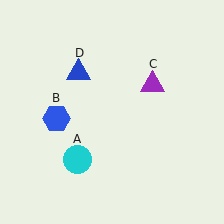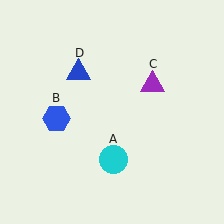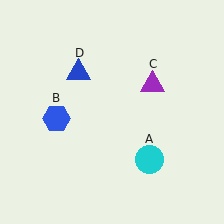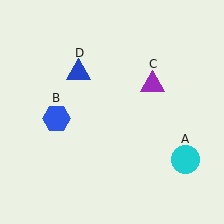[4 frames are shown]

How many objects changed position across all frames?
1 object changed position: cyan circle (object A).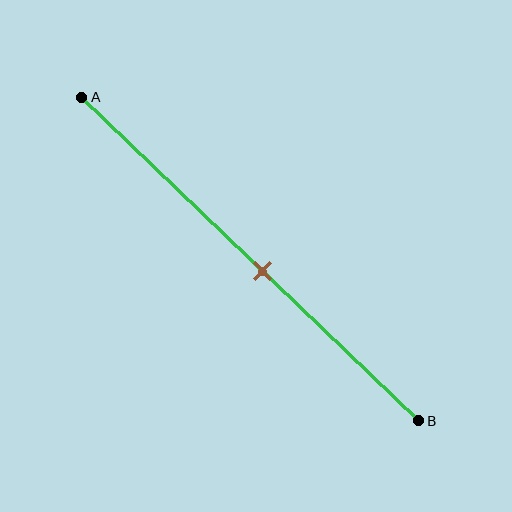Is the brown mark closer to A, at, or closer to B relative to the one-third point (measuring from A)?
The brown mark is closer to point B than the one-third point of segment AB.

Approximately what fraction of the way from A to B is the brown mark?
The brown mark is approximately 55% of the way from A to B.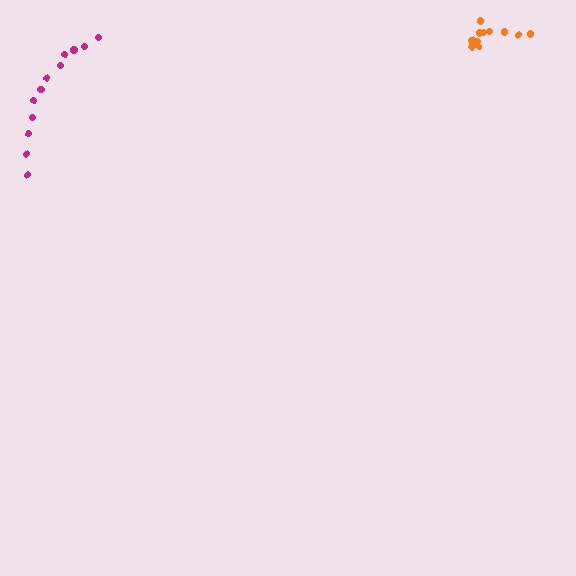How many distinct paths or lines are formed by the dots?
There are 2 distinct paths.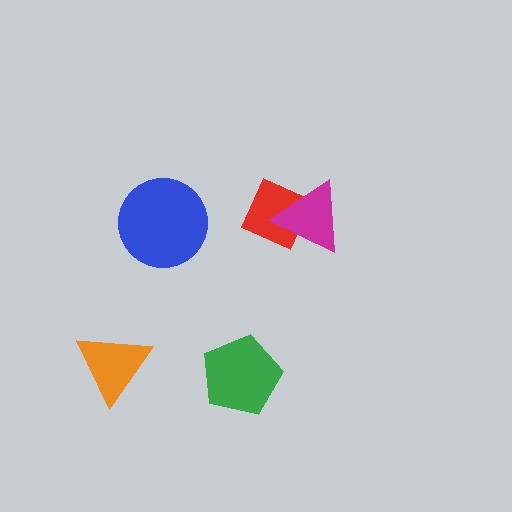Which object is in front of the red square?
The magenta triangle is in front of the red square.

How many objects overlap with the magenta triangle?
1 object overlaps with the magenta triangle.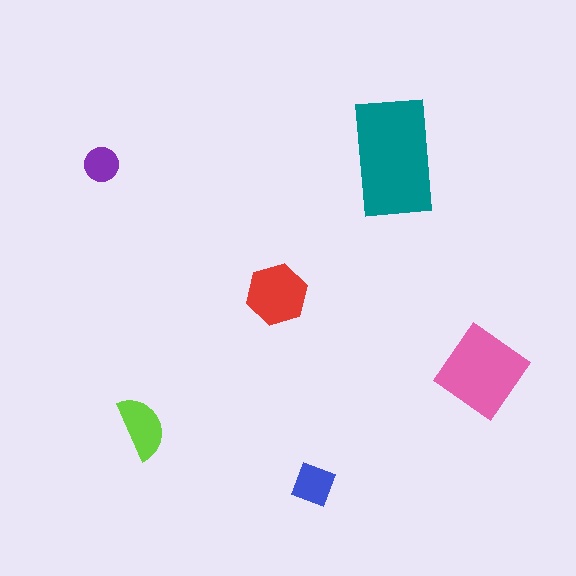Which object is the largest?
The teal rectangle.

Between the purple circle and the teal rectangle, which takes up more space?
The teal rectangle.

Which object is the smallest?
The purple circle.